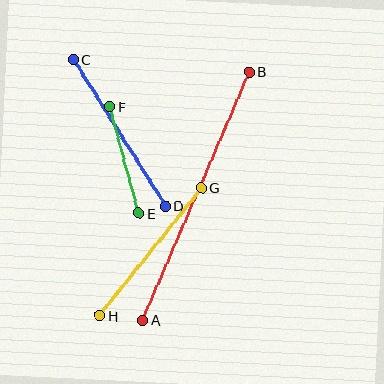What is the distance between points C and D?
The distance is approximately 173 pixels.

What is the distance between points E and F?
The distance is approximately 110 pixels.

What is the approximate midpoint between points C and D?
The midpoint is at approximately (120, 133) pixels.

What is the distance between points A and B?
The distance is approximately 270 pixels.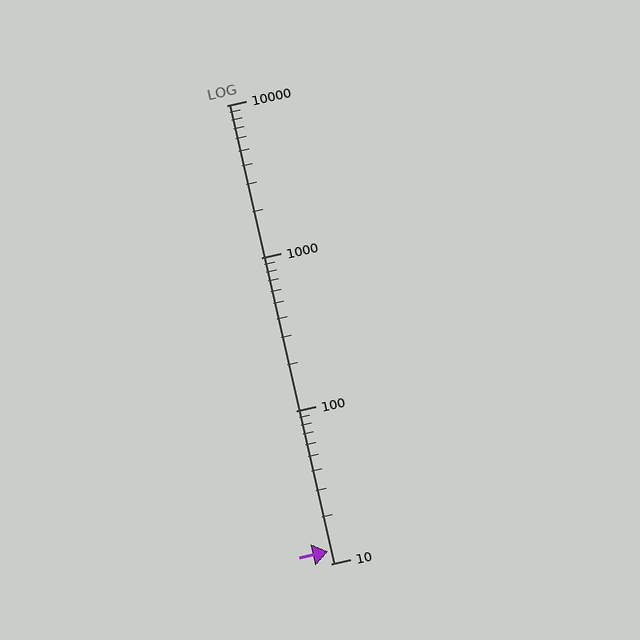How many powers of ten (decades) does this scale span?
The scale spans 3 decades, from 10 to 10000.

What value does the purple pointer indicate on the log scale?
The pointer indicates approximately 12.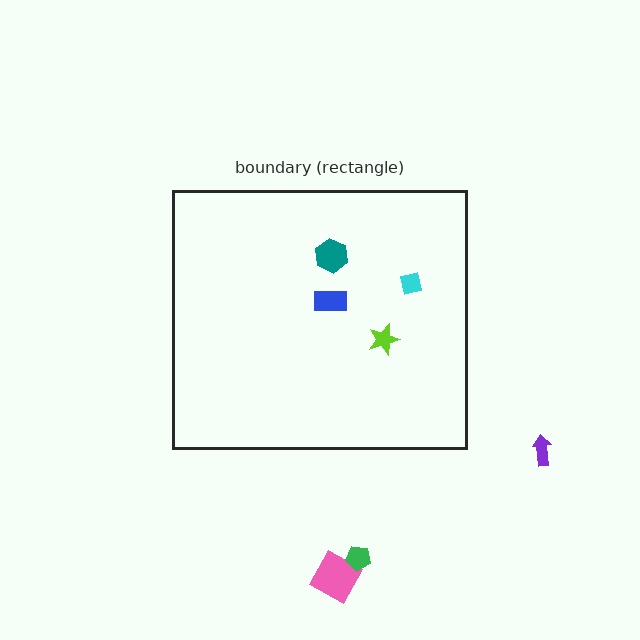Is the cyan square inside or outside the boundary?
Inside.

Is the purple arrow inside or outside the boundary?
Outside.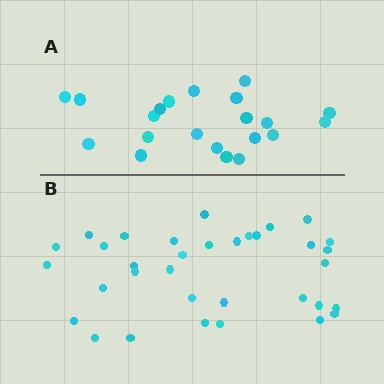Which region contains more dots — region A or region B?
Region B (the bottom region) has more dots.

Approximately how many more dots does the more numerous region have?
Region B has approximately 15 more dots than region A.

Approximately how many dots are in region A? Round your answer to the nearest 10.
About 20 dots. (The exact count is 21, which rounds to 20.)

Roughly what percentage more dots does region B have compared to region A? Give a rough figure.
About 60% more.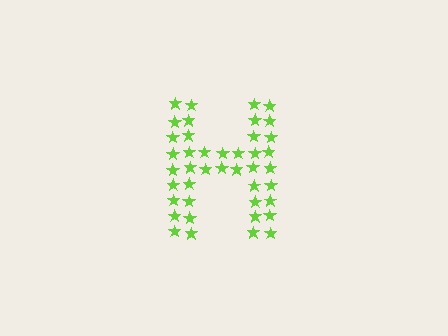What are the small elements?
The small elements are stars.